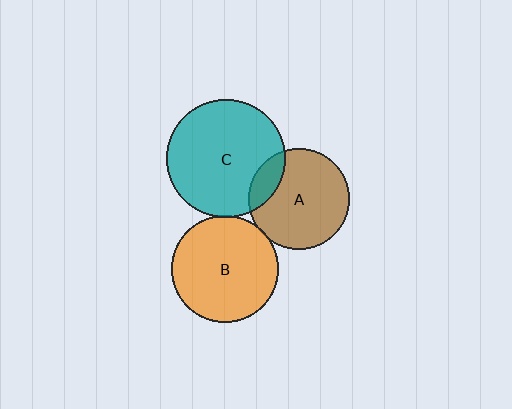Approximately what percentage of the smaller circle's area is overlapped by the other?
Approximately 15%.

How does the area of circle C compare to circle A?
Approximately 1.4 times.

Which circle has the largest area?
Circle C (teal).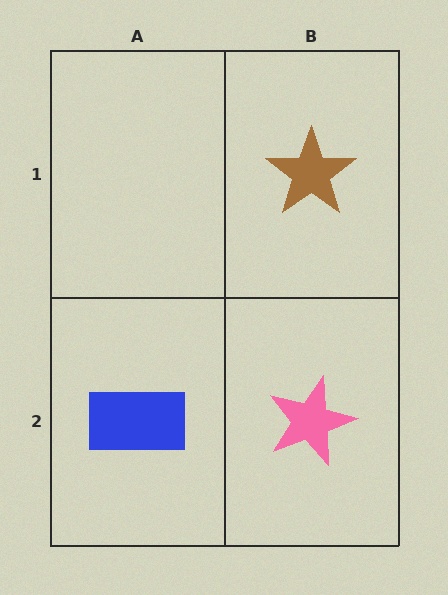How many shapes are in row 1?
1 shape.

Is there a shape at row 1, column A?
No, that cell is empty.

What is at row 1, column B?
A brown star.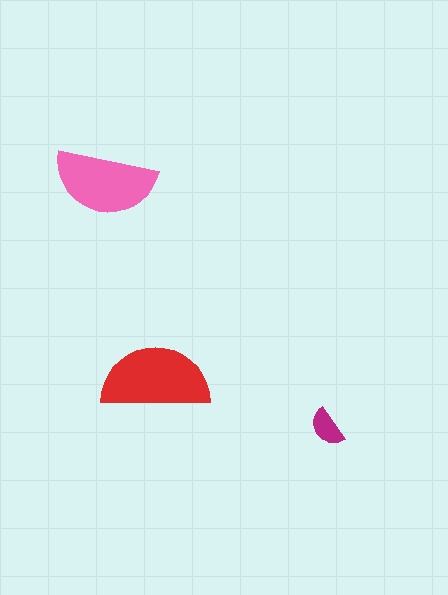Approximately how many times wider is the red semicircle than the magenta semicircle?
About 2.5 times wider.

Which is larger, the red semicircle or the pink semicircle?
The red one.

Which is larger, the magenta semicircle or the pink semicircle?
The pink one.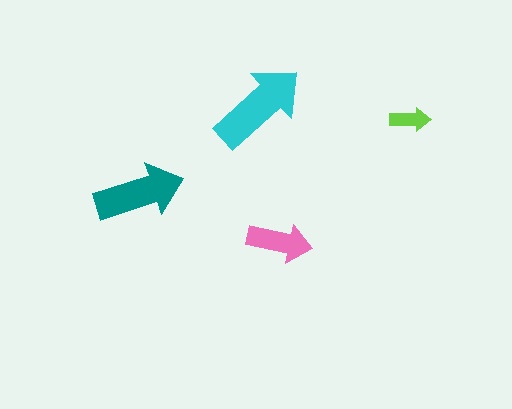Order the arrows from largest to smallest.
the cyan one, the teal one, the pink one, the lime one.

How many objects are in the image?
There are 4 objects in the image.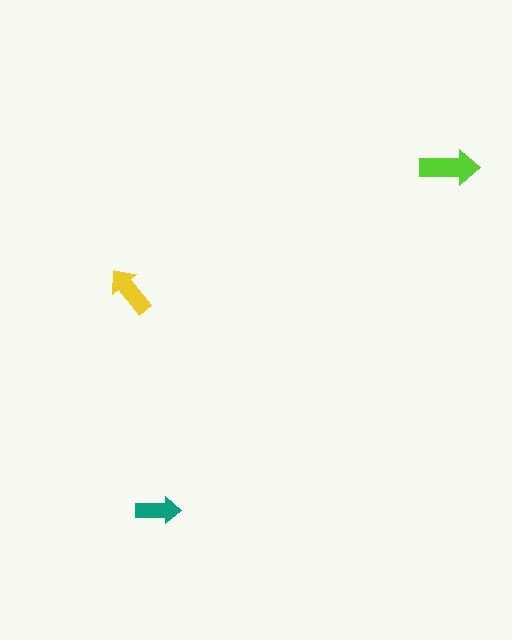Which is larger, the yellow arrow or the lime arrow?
The lime one.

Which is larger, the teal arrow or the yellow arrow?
The yellow one.